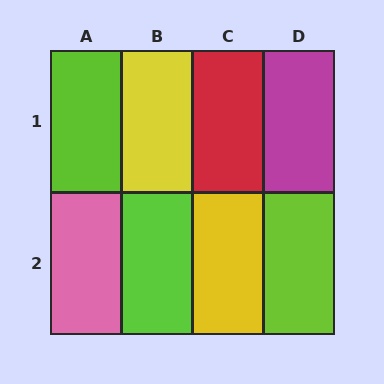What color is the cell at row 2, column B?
Lime.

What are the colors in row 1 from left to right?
Lime, yellow, red, magenta.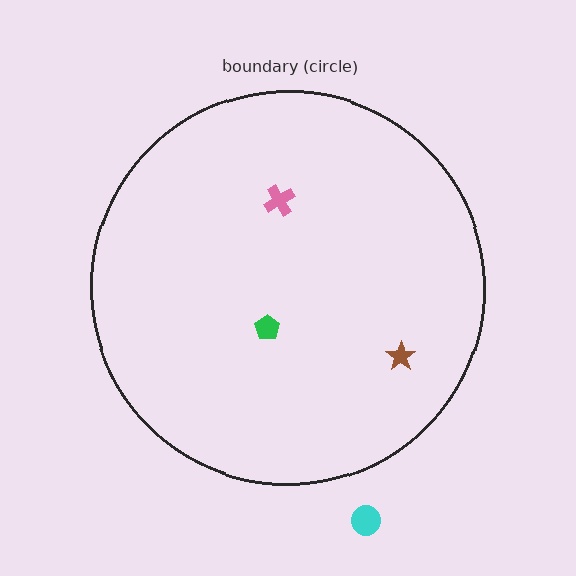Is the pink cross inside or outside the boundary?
Inside.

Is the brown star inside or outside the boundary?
Inside.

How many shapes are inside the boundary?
3 inside, 1 outside.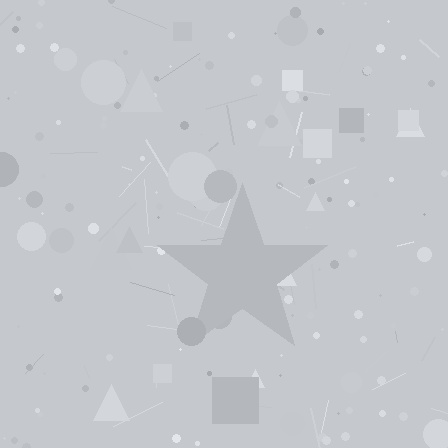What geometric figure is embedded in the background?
A star is embedded in the background.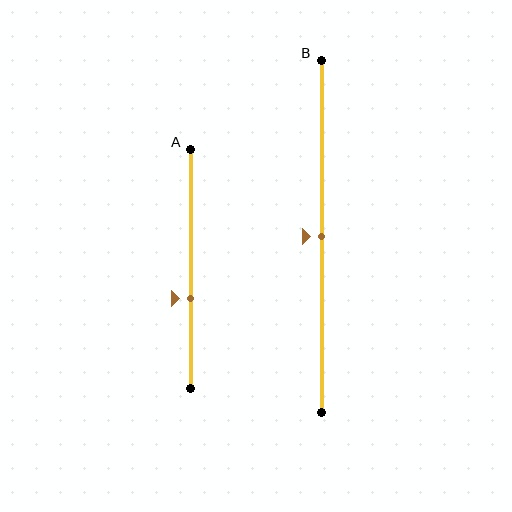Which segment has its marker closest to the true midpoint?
Segment B has its marker closest to the true midpoint.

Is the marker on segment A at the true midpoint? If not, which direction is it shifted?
No, the marker on segment A is shifted downward by about 12% of the segment length.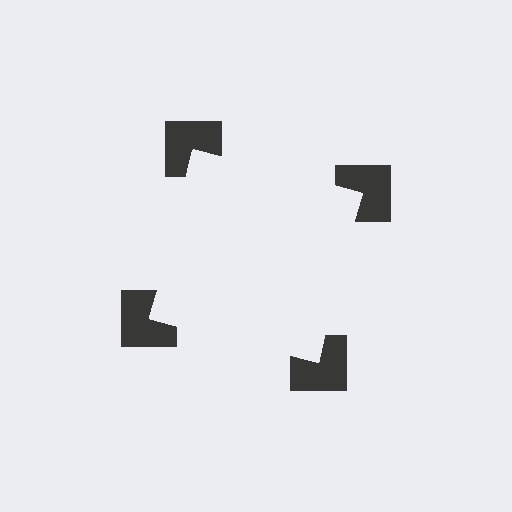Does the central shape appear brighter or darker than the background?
It typically appears slightly brighter than the background, even though no actual brightness change is drawn.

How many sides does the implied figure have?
4 sides.